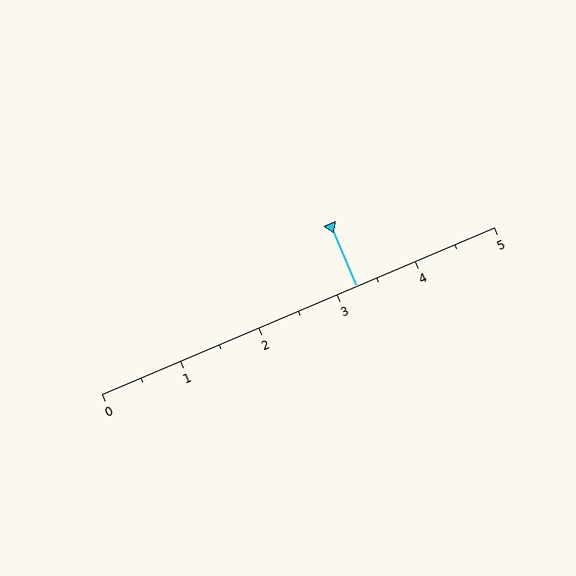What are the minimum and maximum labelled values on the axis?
The axis runs from 0 to 5.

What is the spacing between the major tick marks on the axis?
The major ticks are spaced 1 apart.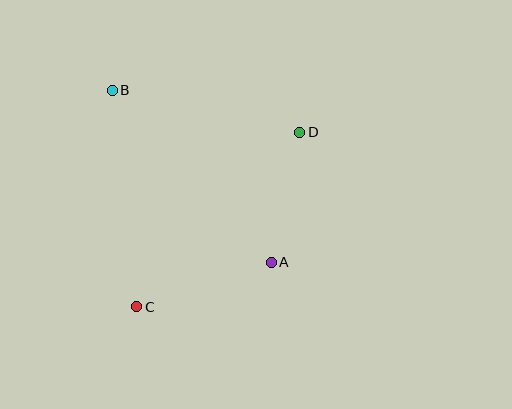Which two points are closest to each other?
Points A and D are closest to each other.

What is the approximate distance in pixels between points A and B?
The distance between A and B is approximately 234 pixels.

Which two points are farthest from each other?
Points C and D are farthest from each other.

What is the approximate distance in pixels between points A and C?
The distance between A and C is approximately 141 pixels.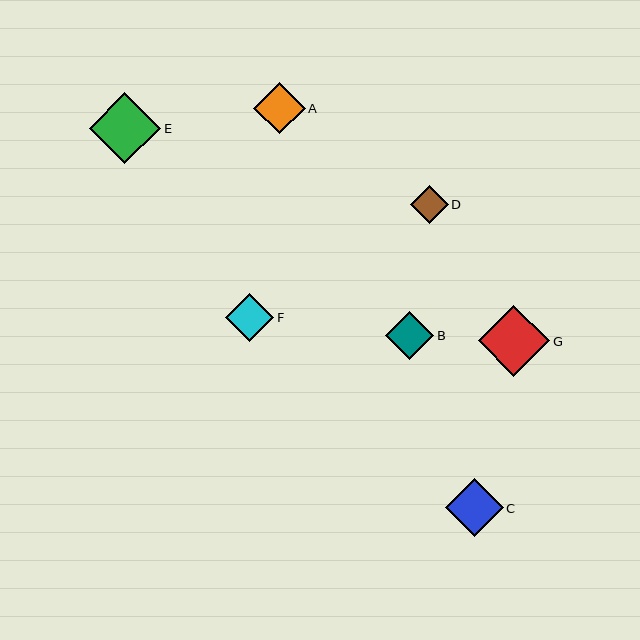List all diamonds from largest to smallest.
From largest to smallest: G, E, C, A, B, F, D.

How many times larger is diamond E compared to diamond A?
Diamond E is approximately 1.4 times the size of diamond A.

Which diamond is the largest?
Diamond G is the largest with a size of approximately 72 pixels.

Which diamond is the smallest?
Diamond D is the smallest with a size of approximately 38 pixels.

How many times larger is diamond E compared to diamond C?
Diamond E is approximately 1.2 times the size of diamond C.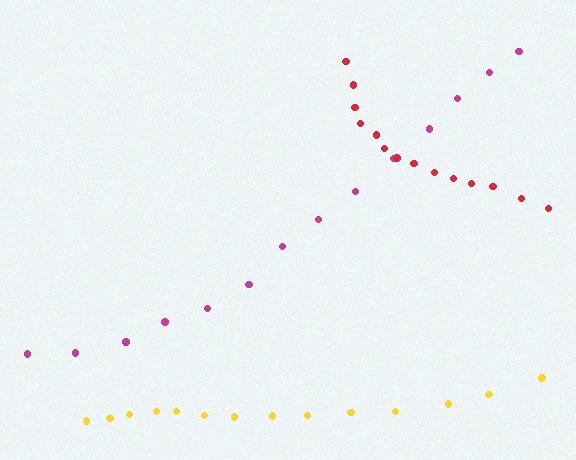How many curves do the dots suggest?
There are 3 distinct paths.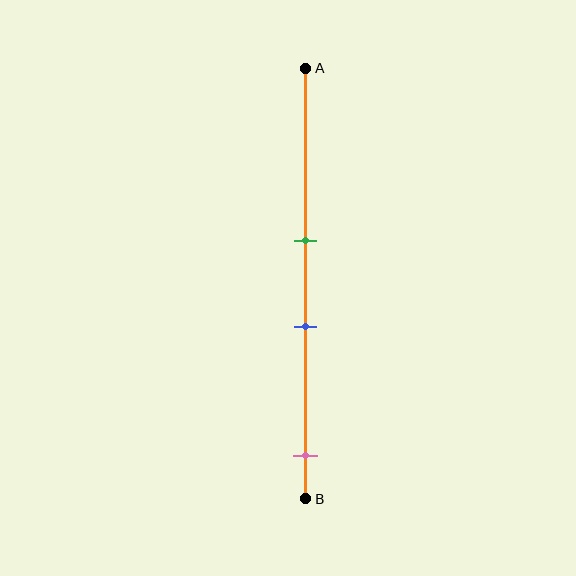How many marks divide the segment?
There are 3 marks dividing the segment.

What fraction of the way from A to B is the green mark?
The green mark is approximately 40% (0.4) of the way from A to B.